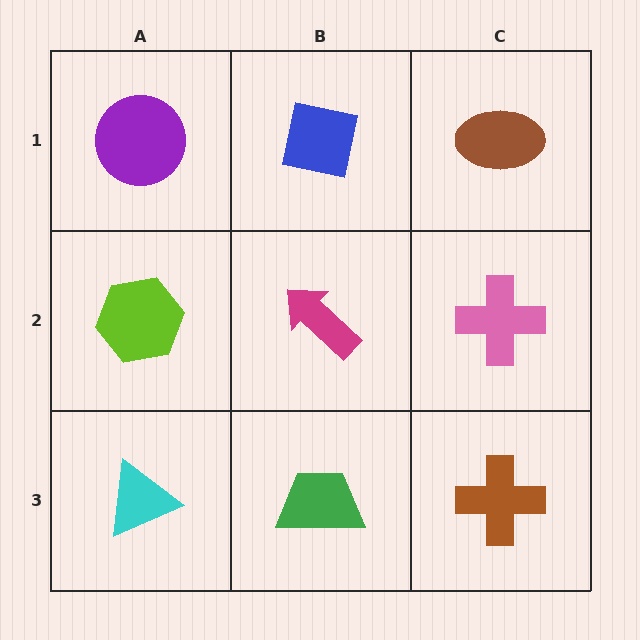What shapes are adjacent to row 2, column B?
A blue square (row 1, column B), a green trapezoid (row 3, column B), a lime hexagon (row 2, column A), a pink cross (row 2, column C).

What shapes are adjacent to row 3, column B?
A magenta arrow (row 2, column B), a cyan triangle (row 3, column A), a brown cross (row 3, column C).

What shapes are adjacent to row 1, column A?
A lime hexagon (row 2, column A), a blue square (row 1, column B).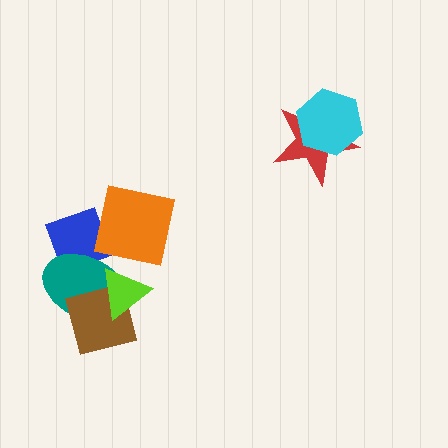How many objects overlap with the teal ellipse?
3 objects overlap with the teal ellipse.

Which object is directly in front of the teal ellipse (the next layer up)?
The brown square is directly in front of the teal ellipse.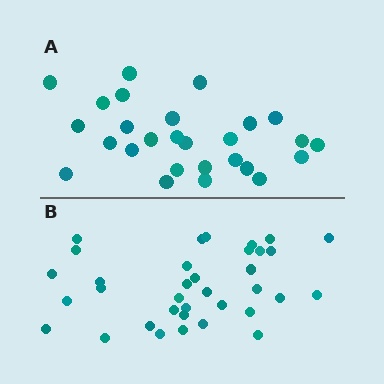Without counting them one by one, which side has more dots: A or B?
Region B (the bottom region) has more dots.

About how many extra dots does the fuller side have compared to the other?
Region B has roughly 8 or so more dots than region A.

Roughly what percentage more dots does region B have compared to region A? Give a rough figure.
About 30% more.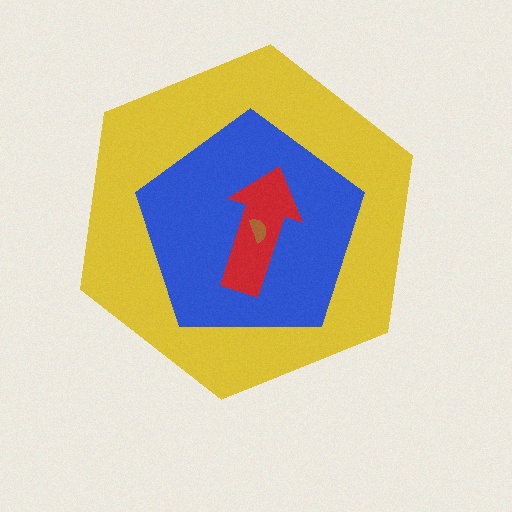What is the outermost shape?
The yellow hexagon.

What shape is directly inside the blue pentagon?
The red arrow.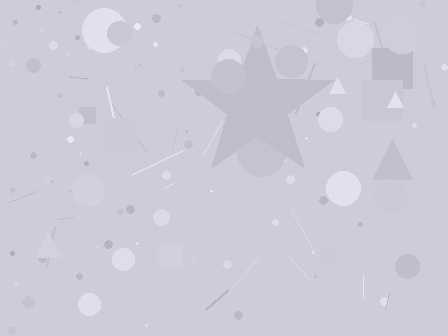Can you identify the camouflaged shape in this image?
The camouflaged shape is a star.